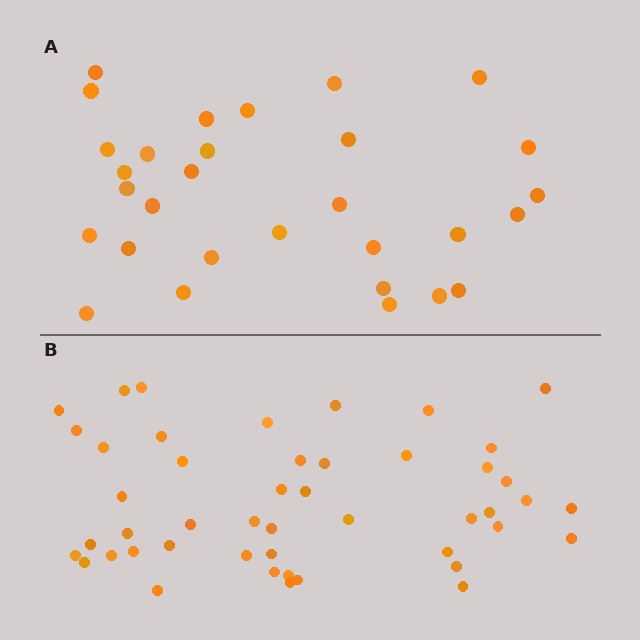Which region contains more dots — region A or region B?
Region B (the bottom region) has more dots.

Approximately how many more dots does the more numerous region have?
Region B has approximately 15 more dots than region A.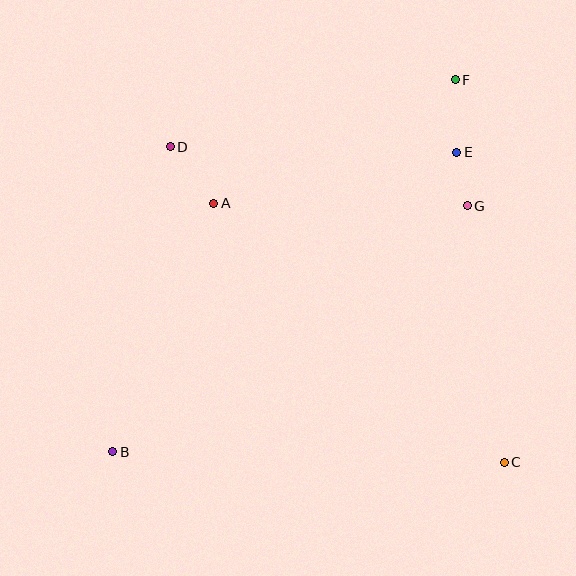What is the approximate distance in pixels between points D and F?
The distance between D and F is approximately 293 pixels.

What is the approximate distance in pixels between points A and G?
The distance between A and G is approximately 253 pixels.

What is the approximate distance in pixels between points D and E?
The distance between D and E is approximately 287 pixels.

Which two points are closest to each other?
Points E and G are closest to each other.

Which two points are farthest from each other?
Points B and F are farthest from each other.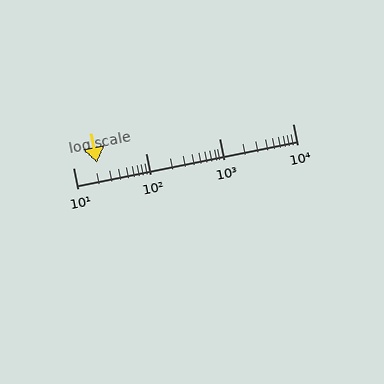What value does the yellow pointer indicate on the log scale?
The pointer indicates approximately 21.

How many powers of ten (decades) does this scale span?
The scale spans 3 decades, from 10 to 10000.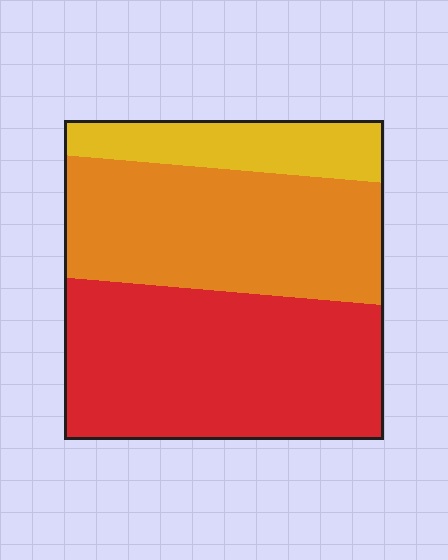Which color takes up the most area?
Red, at roughly 45%.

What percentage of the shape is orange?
Orange takes up between a quarter and a half of the shape.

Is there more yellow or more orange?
Orange.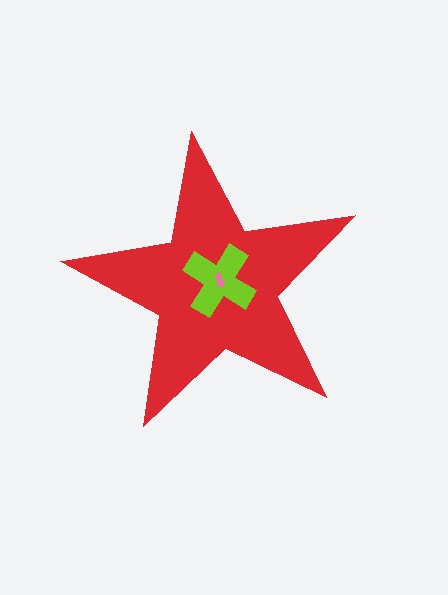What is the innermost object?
The pink arrow.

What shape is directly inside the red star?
The lime cross.